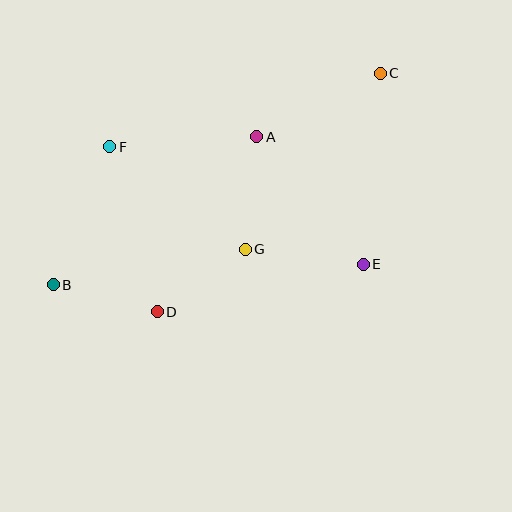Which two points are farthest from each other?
Points B and C are farthest from each other.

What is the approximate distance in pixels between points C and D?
The distance between C and D is approximately 326 pixels.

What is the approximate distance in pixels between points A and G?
The distance between A and G is approximately 113 pixels.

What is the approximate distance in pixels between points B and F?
The distance between B and F is approximately 150 pixels.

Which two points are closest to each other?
Points B and D are closest to each other.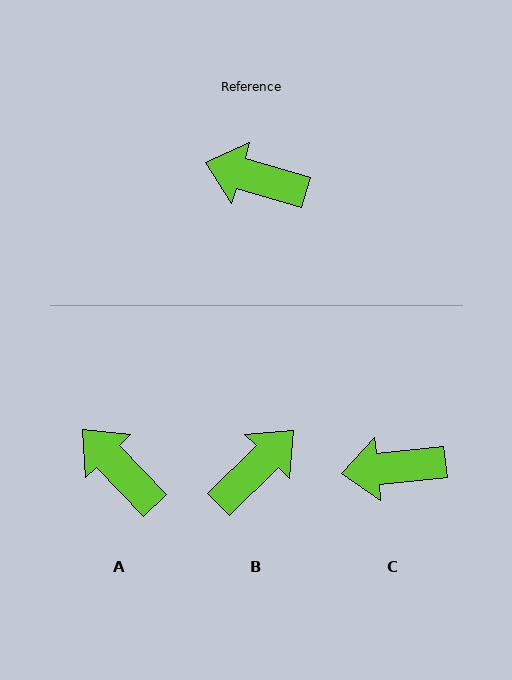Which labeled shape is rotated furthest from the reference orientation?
B, about 118 degrees away.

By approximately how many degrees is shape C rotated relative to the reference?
Approximately 23 degrees counter-clockwise.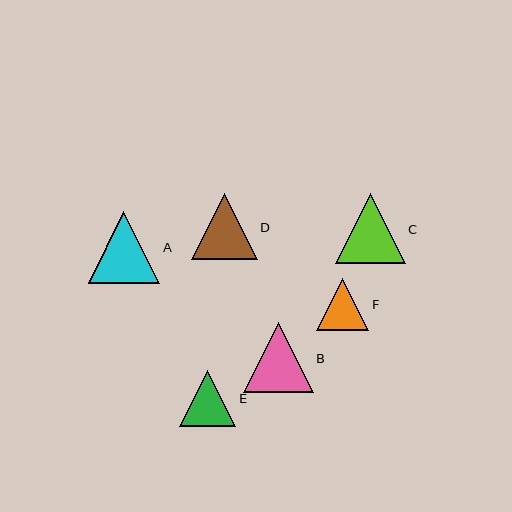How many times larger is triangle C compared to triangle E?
Triangle C is approximately 1.2 times the size of triangle E.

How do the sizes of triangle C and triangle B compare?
Triangle C and triangle B are approximately the same size.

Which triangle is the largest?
Triangle A is the largest with a size of approximately 72 pixels.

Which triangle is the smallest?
Triangle F is the smallest with a size of approximately 52 pixels.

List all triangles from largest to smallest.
From largest to smallest: A, C, B, D, E, F.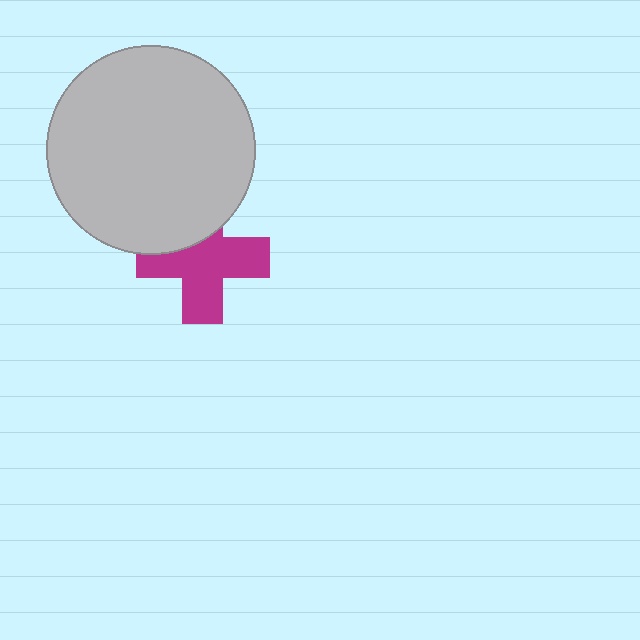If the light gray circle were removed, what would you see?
You would see the complete magenta cross.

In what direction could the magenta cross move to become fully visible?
The magenta cross could move down. That would shift it out from behind the light gray circle entirely.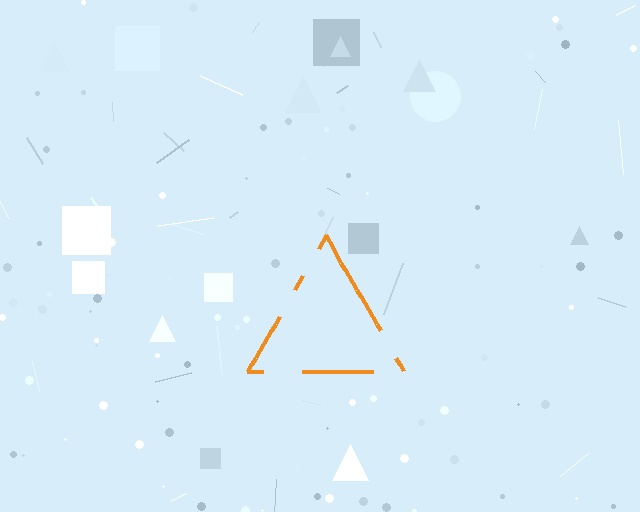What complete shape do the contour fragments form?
The contour fragments form a triangle.